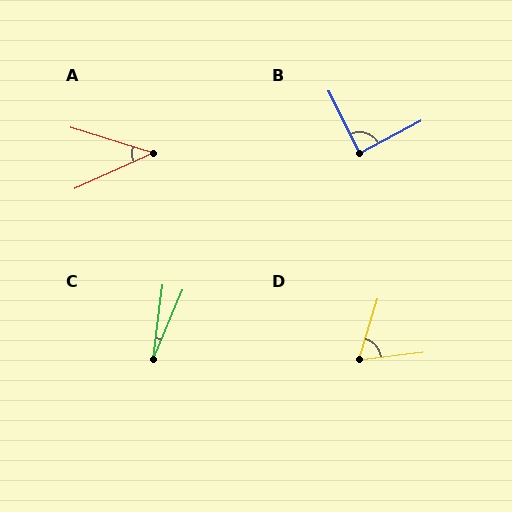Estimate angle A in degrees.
Approximately 42 degrees.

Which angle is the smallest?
C, at approximately 15 degrees.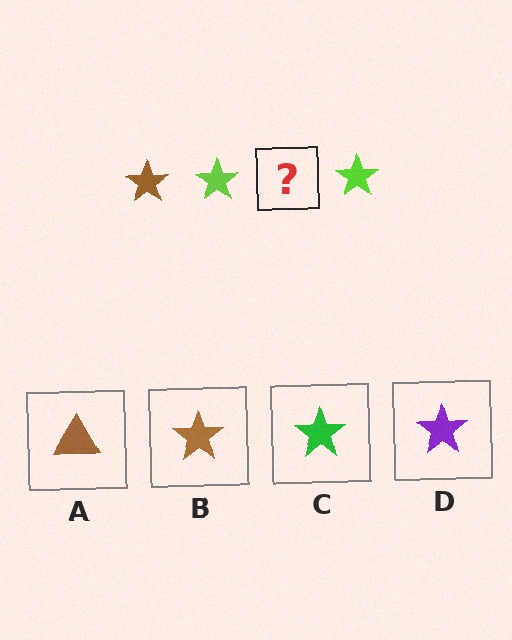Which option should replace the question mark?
Option B.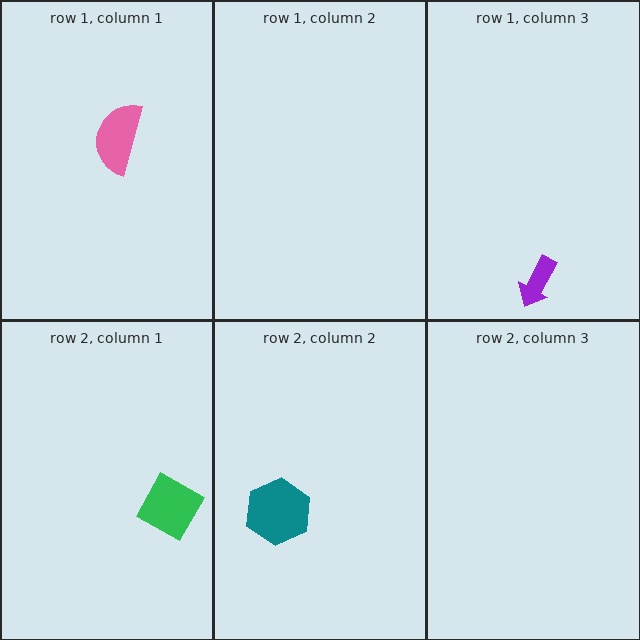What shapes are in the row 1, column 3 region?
The purple arrow.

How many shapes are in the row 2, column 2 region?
1.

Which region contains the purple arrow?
The row 1, column 3 region.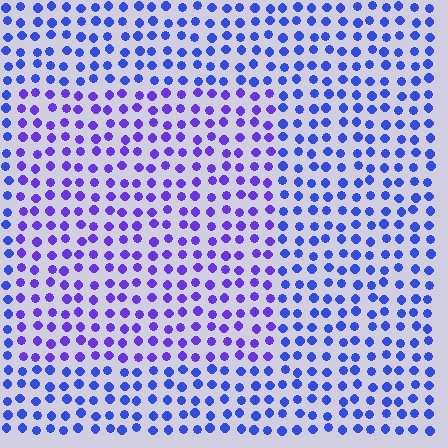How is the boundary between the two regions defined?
The boundary is defined purely by a slight shift in hue (about 28 degrees). Spacing, size, and orientation are identical on both sides.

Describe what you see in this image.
The image is filled with small blue elements in a uniform arrangement. A rectangle-shaped region is visible where the elements are tinted to a slightly different hue, forming a subtle color boundary.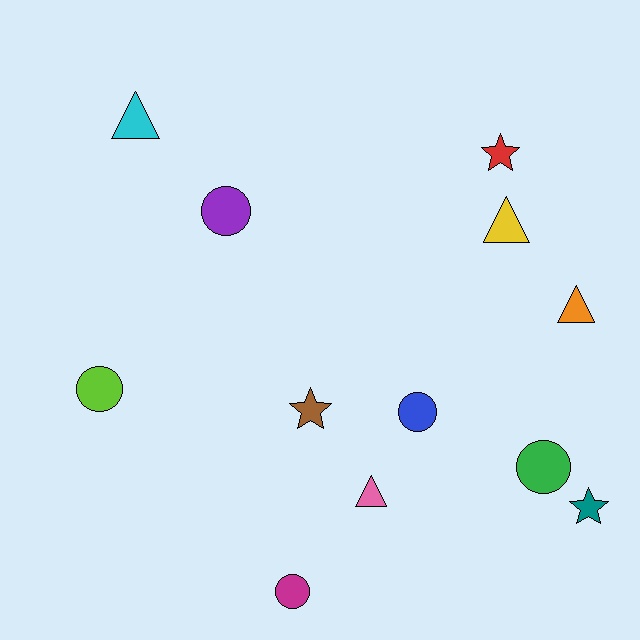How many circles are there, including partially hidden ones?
There are 5 circles.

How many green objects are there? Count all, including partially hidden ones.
There is 1 green object.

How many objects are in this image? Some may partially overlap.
There are 12 objects.